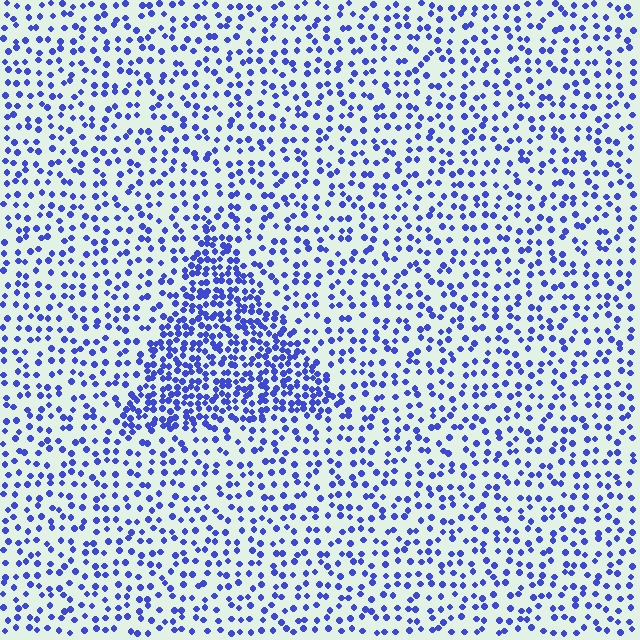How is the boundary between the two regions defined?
The boundary is defined by a change in element density (approximately 2.2x ratio). All elements are the same color, size, and shape.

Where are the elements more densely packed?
The elements are more densely packed inside the triangle boundary.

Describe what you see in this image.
The image contains small blue elements arranged at two different densities. A triangle-shaped region is visible where the elements are more densely packed than the surrounding area.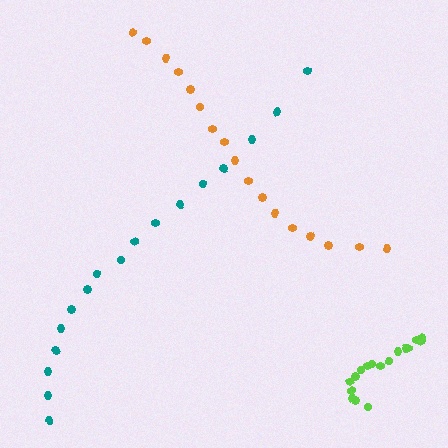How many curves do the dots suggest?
There are 3 distinct paths.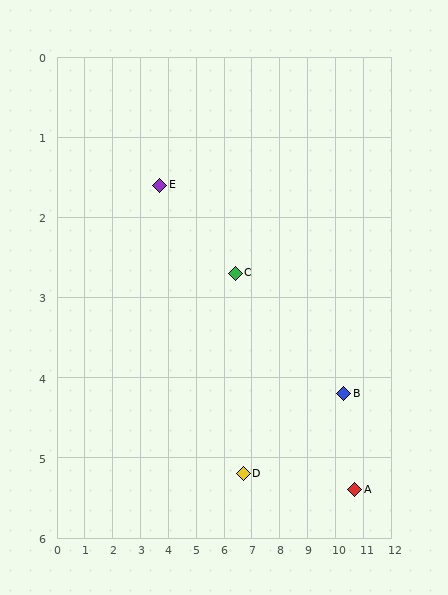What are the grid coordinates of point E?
Point E is at approximately (3.7, 1.6).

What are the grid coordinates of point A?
Point A is at approximately (10.7, 5.4).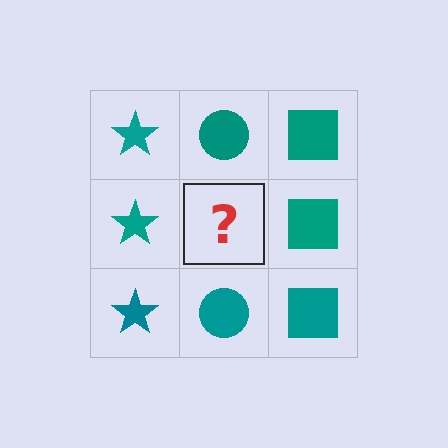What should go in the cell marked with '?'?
The missing cell should contain a teal circle.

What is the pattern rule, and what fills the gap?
The rule is that each column has a consistent shape. The gap should be filled with a teal circle.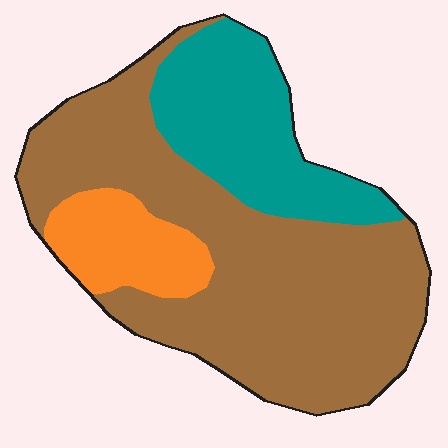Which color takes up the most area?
Brown, at roughly 60%.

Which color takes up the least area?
Orange, at roughly 15%.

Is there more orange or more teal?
Teal.